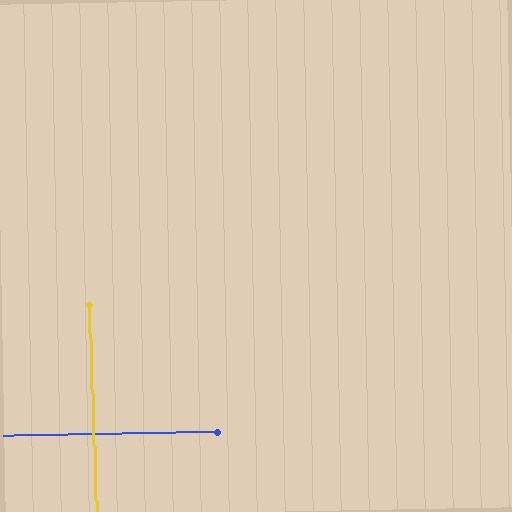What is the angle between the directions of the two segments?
Approximately 89 degrees.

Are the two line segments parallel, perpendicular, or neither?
Perpendicular — they meet at approximately 89°.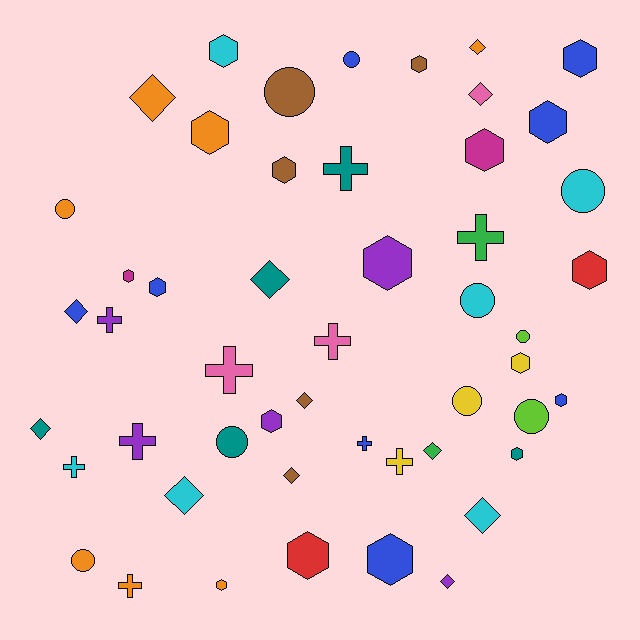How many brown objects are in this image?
There are 5 brown objects.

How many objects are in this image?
There are 50 objects.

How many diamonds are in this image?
There are 12 diamonds.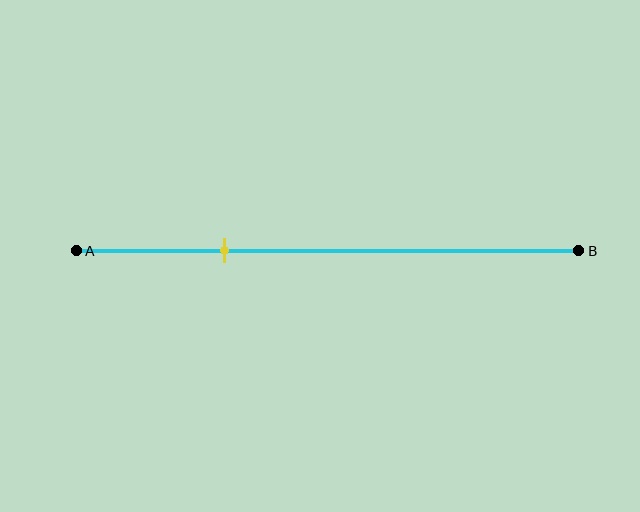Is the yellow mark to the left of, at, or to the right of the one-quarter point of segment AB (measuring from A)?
The yellow mark is to the right of the one-quarter point of segment AB.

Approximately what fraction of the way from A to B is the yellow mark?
The yellow mark is approximately 30% of the way from A to B.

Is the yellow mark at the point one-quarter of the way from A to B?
No, the mark is at about 30% from A, not at the 25% one-quarter point.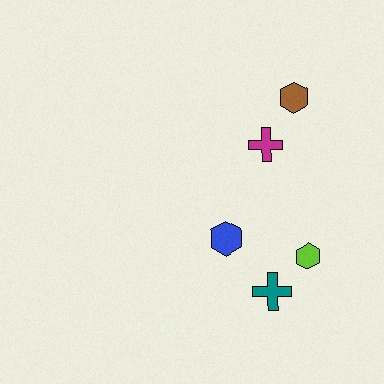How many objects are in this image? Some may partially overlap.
There are 5 objects.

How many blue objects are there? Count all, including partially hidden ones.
There is 1 blue object.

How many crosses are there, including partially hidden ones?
There are 2 crosses.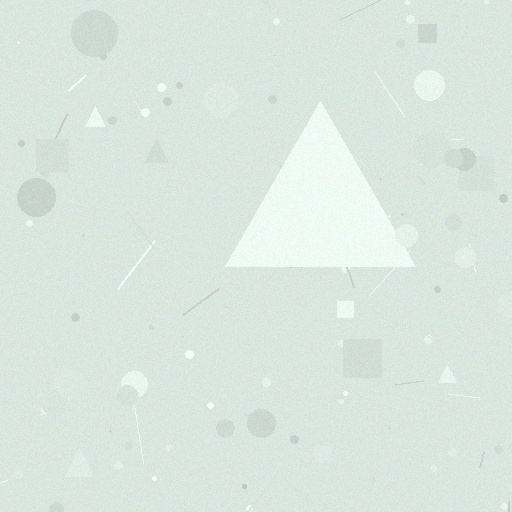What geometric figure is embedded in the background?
A triangle is embedded in the background.